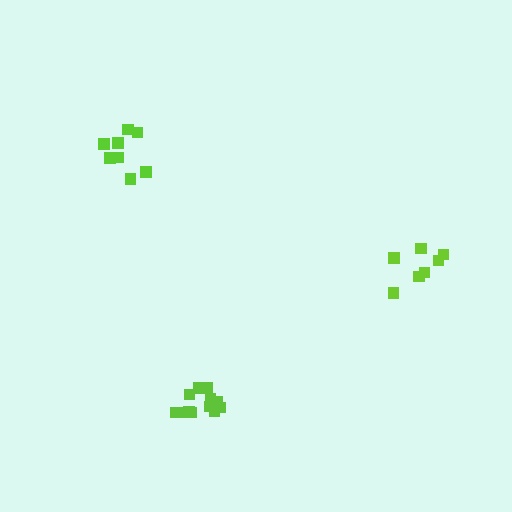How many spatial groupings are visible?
There are 3 spatial groupings.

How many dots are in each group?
Group 1: 7 dots, Group 2: 12 dots, Group 3: 8 dots (27 total).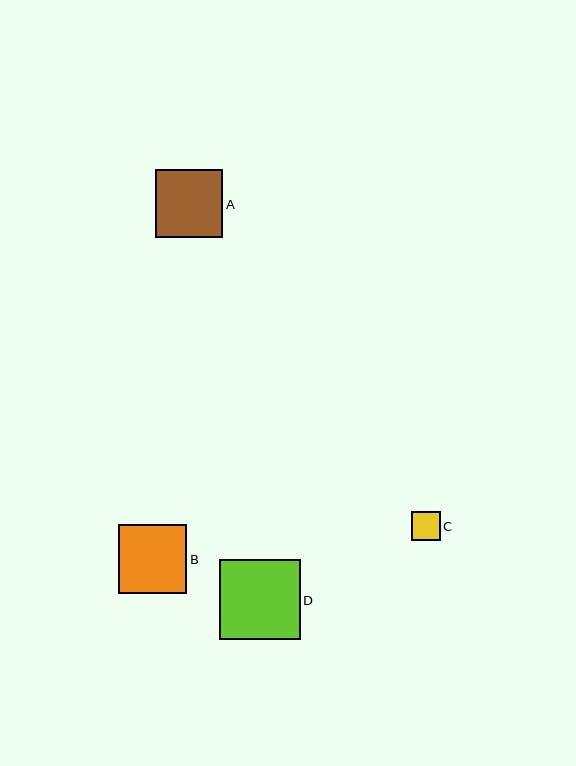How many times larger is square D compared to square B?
Square D is approximately 1.2 times the size of square B.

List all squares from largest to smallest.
From largest to smallest: D, B, A, C.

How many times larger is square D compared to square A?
Square D is approximately 1.2 times the size of square A.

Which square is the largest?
Square D is the largest with a size of approximately 81 pixels.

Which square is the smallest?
Square C is the smallest with a size of approximately 29 pixels.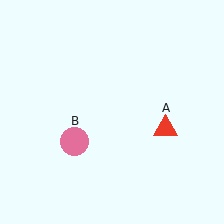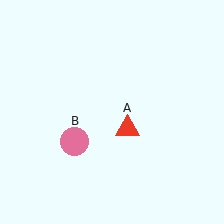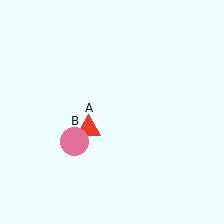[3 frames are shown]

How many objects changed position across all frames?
1 object changed position: red triangle (object A).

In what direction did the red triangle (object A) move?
The red triangle (object A) moved left.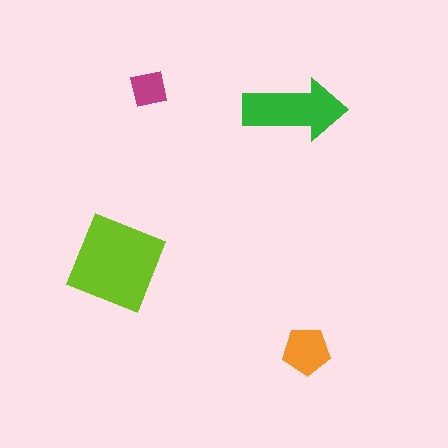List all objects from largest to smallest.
The lime diamond, the green arrow, the orange pentagon, the magenta square.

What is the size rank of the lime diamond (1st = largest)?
1st.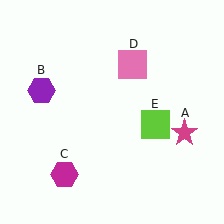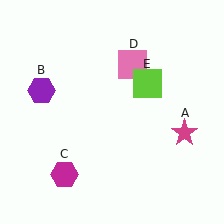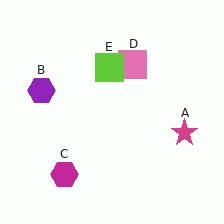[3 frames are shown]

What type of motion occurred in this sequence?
The lime square (object E) rotated counterclockwise around the center of the scene.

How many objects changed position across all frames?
1 object changed position: lime square (object E).